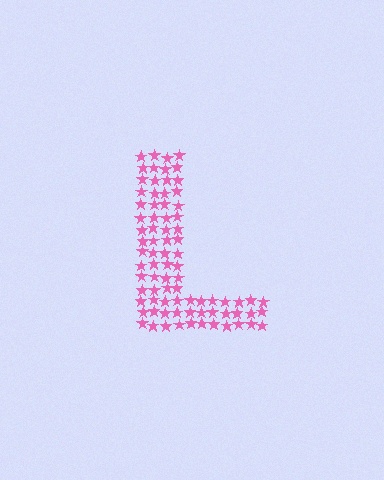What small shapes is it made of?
It is made of small stars.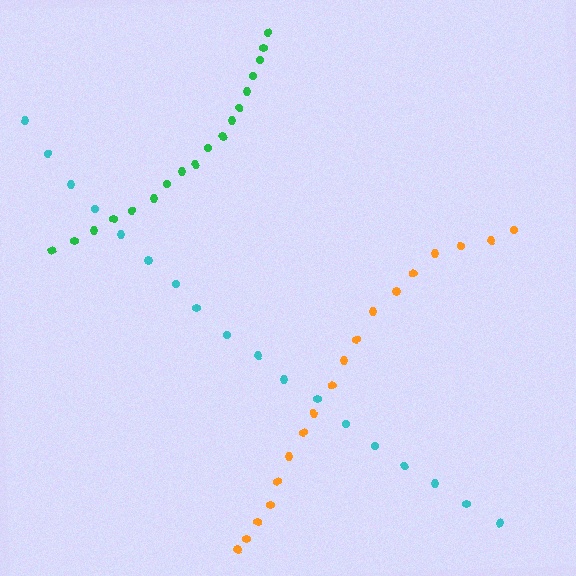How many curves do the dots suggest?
There are 3 distinct paths.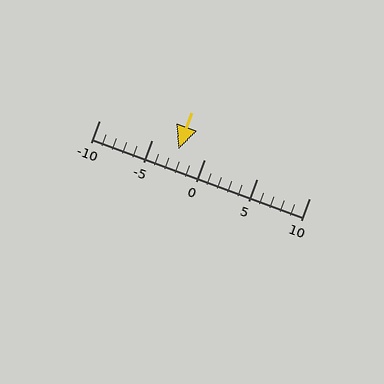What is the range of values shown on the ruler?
The ruler shows values from -10 to 10.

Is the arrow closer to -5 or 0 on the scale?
The arrow is closer to 0.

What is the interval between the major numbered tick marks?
The major tick marks are spaced 5 units apart.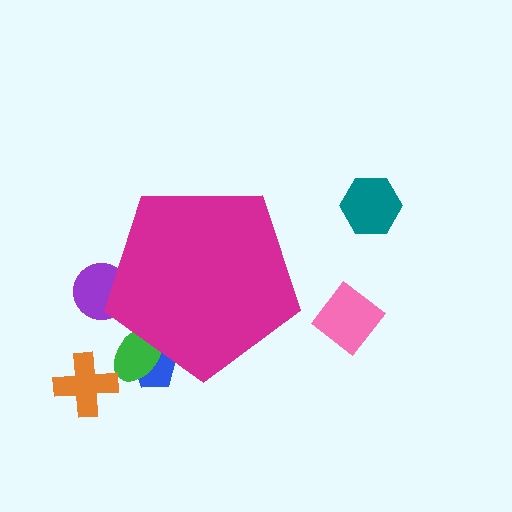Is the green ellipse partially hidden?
Yes, the green ellipse is partially hidden behind the magenta pentagon.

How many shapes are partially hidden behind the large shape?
3 shapes are partially hidden.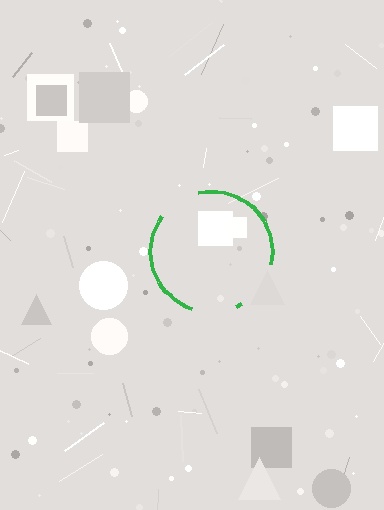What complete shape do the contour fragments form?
The contour fragments form a circle.